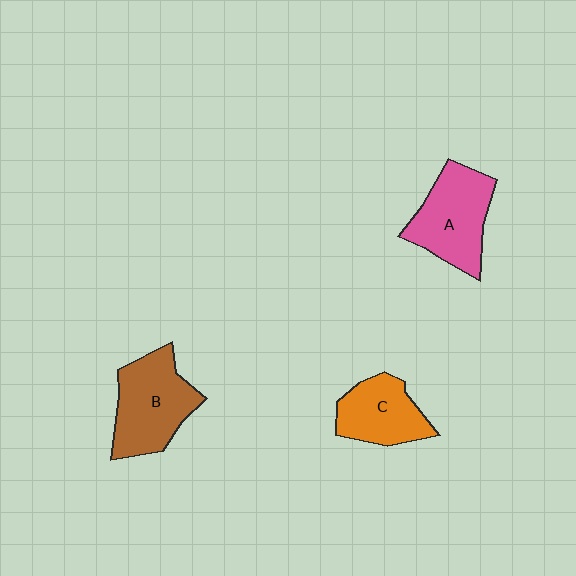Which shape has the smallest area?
Shape C (orange).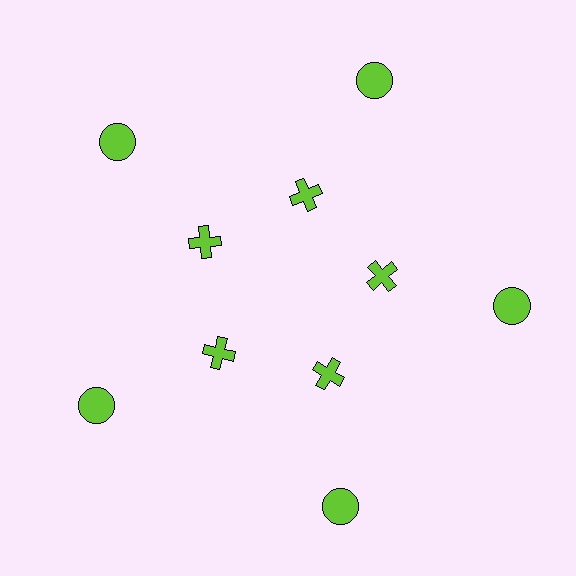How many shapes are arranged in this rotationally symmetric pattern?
There are 10 shapes, arranged in 5 groups of 2.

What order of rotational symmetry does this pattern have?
This pattern has 5-fold rotational symmetry.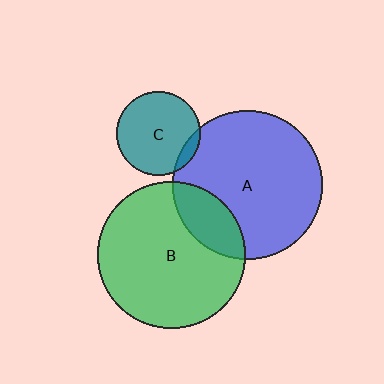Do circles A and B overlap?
Yes.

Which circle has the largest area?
Circle A (blue).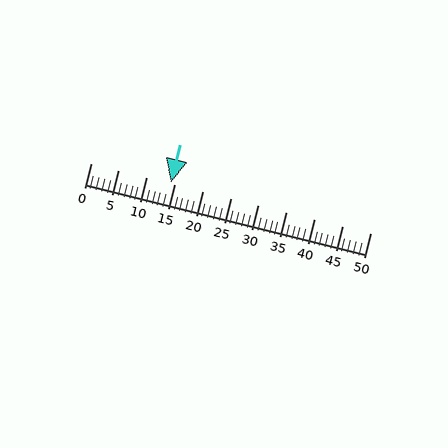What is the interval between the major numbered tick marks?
The major tick marks are spaced 5 units apart.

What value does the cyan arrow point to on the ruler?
The cyan arrow points to approximately 14.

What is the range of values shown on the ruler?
The ruler shows values from 0 to 50.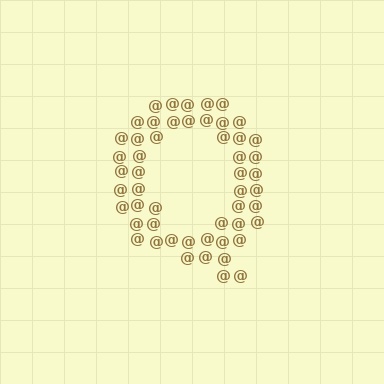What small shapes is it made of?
It is made of small at signs.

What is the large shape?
The large shape is the letter Q.